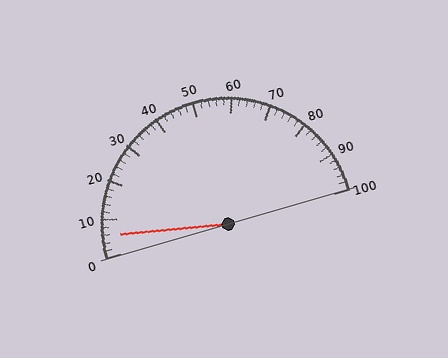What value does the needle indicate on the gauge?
The needle indicates approximately 6.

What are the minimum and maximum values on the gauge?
The gauge ranges from 0 to 100.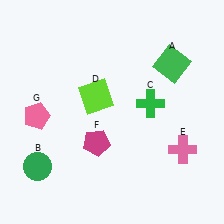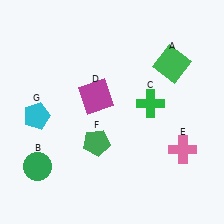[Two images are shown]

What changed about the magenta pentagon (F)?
In Image 1, F is magenta. In Image 2, it changed to green.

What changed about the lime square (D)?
In Image 1, D is lime. In Image 2, it changed to magenta.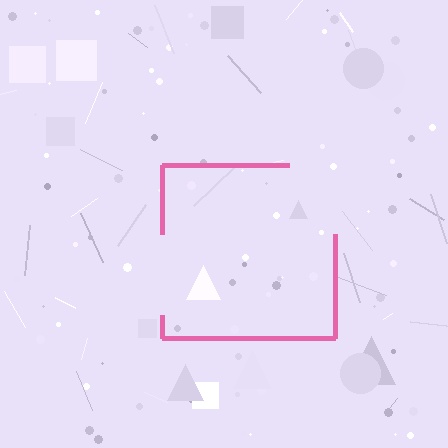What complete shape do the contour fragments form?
The contour fragments form a square.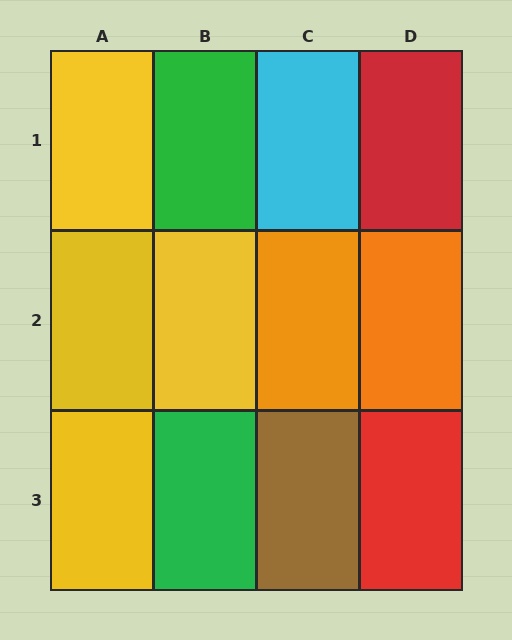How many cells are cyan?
1 cell is cyan.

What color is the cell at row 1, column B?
Green.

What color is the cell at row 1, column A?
Yellow.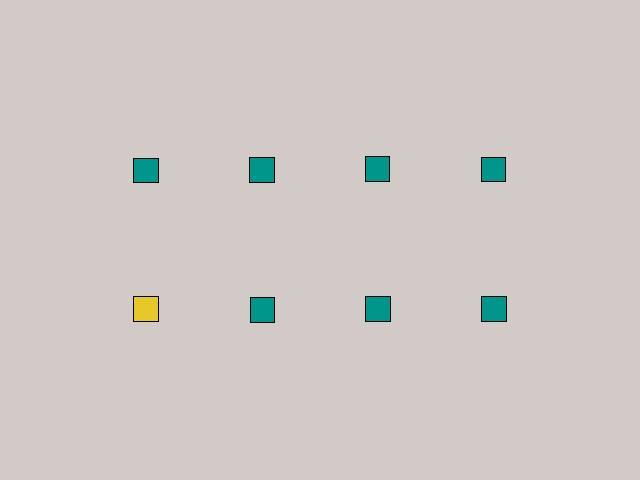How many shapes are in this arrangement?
There are 8 shapes arranged in a grid pattern.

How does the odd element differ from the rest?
It has a different color: yellow instead of teal.